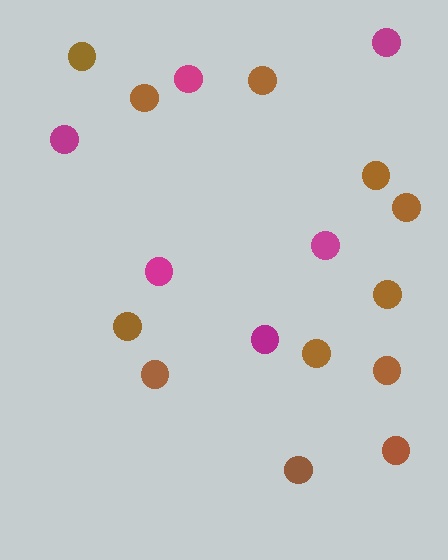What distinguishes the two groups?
There are 2 groups: one group of magenta circles (6) and one group of brown circles (12).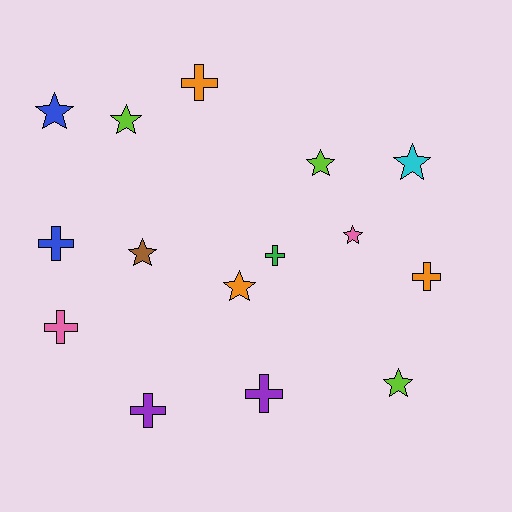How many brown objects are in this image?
There is 1 brown object.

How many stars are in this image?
There are 8 stars.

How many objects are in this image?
There are 15 objects.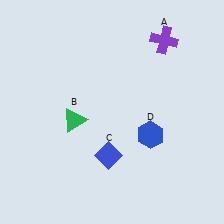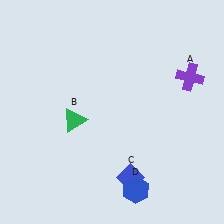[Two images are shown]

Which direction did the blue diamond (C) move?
The blue diamond (C) moved right.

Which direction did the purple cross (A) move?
The purple cross (A) moved down.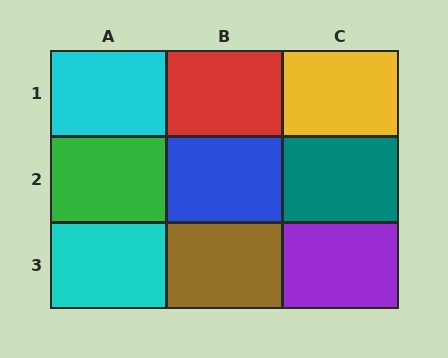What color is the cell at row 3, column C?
Purple.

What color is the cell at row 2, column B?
Blue.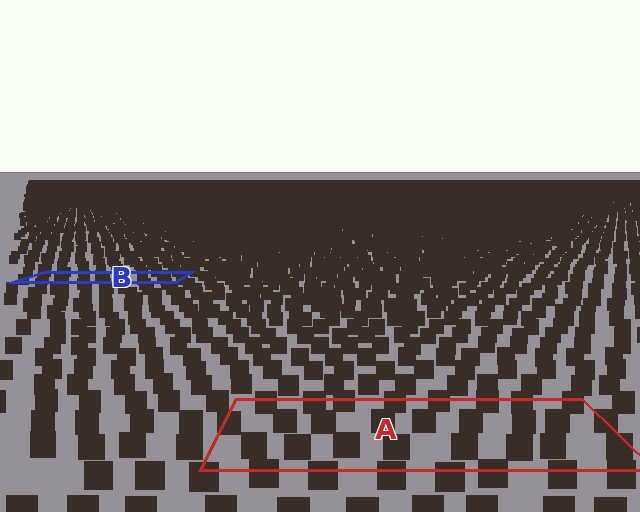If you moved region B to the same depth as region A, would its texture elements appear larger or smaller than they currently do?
They would appear larger. At a closer depth, the same texture elements are projected at a bigger on-screen size.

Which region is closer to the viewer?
Region A is closer. The texture elements there are larger and more spread out.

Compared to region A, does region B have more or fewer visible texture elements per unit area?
Region B has more texture elements per unit area — they are packed more densely because it is farther away.